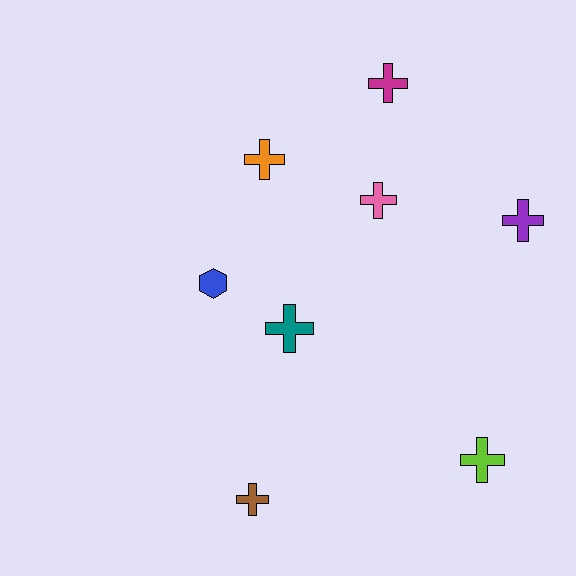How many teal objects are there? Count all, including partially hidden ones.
There is 1 teal object.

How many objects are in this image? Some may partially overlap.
There are 8 objects.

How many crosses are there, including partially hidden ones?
There are 7 crosses.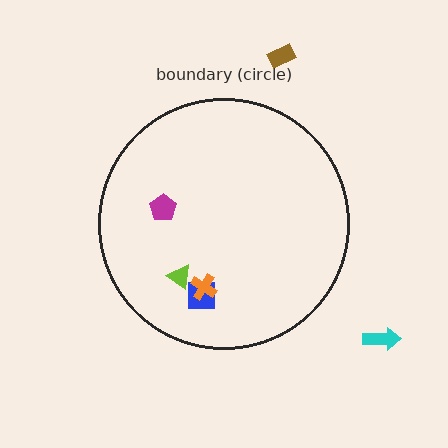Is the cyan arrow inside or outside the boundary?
Outside.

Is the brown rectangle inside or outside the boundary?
Outside.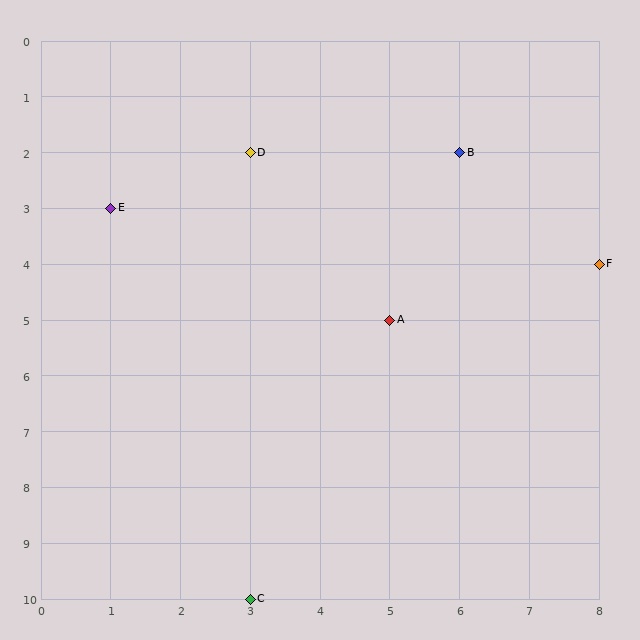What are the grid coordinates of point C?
Point C is at grid coordinates (3, 10).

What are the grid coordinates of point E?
Point E is at grid coordinates (1, 3).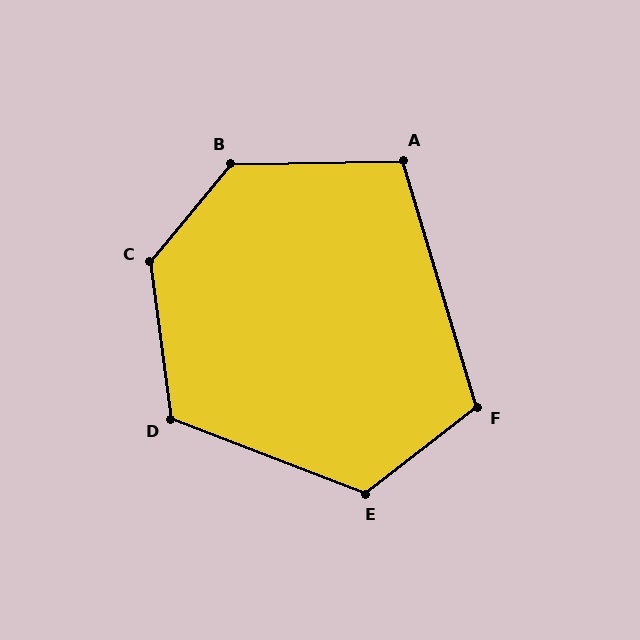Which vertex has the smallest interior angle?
A, at approximately 105 degrees.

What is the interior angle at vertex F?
Approximately 111 degrees (obtuse).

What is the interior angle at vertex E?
Approximately 121 degrees (obtuse).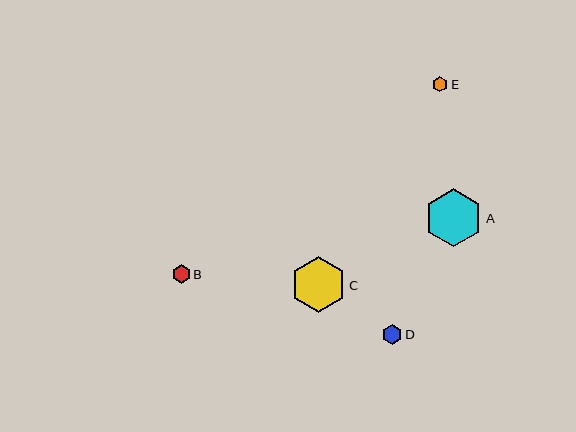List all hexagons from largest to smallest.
From largest to smallest: A, C, D, B, E.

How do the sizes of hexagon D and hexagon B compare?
Hexagon D and hexagon B are approximately the same size.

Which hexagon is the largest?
Hexagon A is the largest with a size of approximately 58 pixels.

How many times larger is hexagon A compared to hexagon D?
Hexagon A is approximately 2.9 times the size of hexagon D.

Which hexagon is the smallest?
Hexagon E is the smallest with a size of approximately 16 pixels.